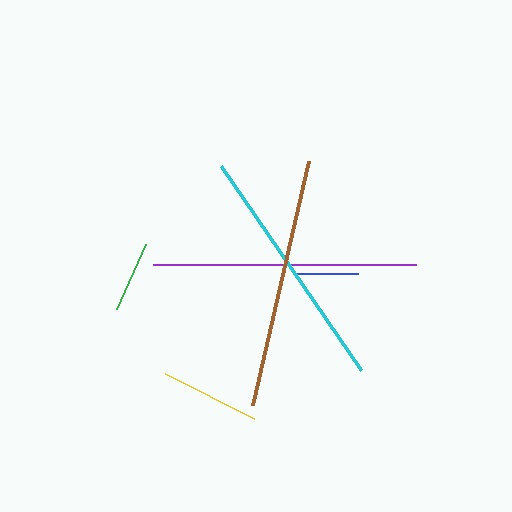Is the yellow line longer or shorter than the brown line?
The brown line is longer than the yellow line.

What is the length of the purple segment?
The purple segment is approximately 263 pixels long.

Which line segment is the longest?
The purple line is the longest at approximately 263 pixels.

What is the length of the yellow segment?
The yellow segment is approximately 101 pixels long.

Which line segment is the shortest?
The blue line is the shortest at approximately 62 pixels.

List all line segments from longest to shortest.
From longest to shortest: purple, brown, cyan, yellow, green, blue.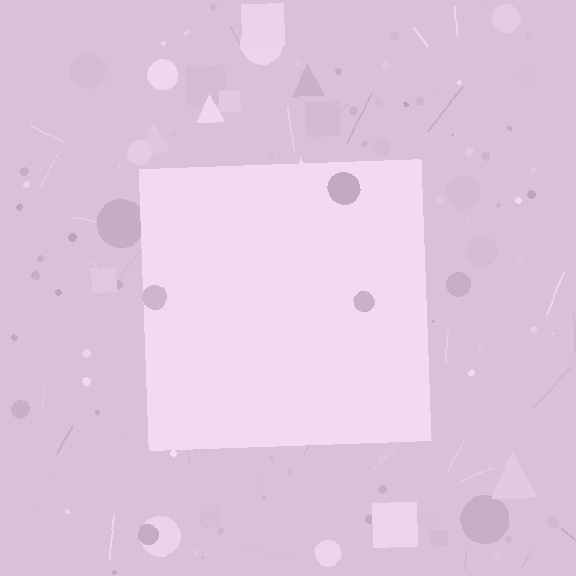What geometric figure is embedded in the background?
A square is embedded in the background.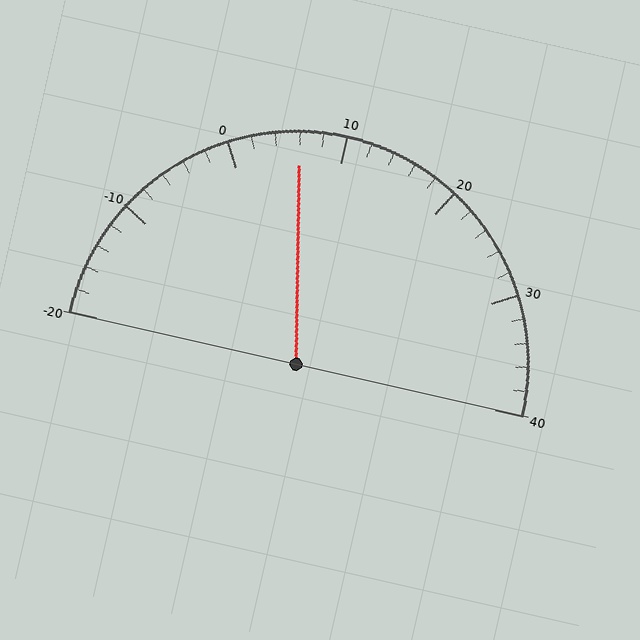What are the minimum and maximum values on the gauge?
The gauge ranges from -20 to 40.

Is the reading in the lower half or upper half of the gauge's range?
The reading is in the lower half of the range (-20 to 40).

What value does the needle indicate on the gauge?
The needle indicates approximately 6.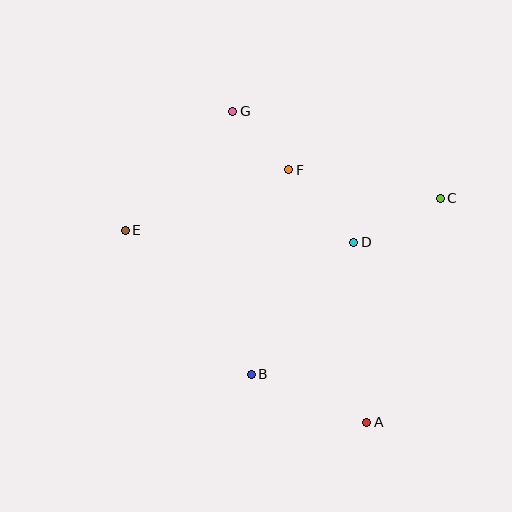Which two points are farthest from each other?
Points A and G are farthest from each other.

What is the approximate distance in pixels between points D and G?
The distance between D and G is approximately 178 pixels.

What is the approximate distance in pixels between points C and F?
The distance between C and F is approximately 154 pixels.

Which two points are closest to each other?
Points F and G are closest to each other.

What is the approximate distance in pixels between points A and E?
The distance between A and E is approximately 309 pixels.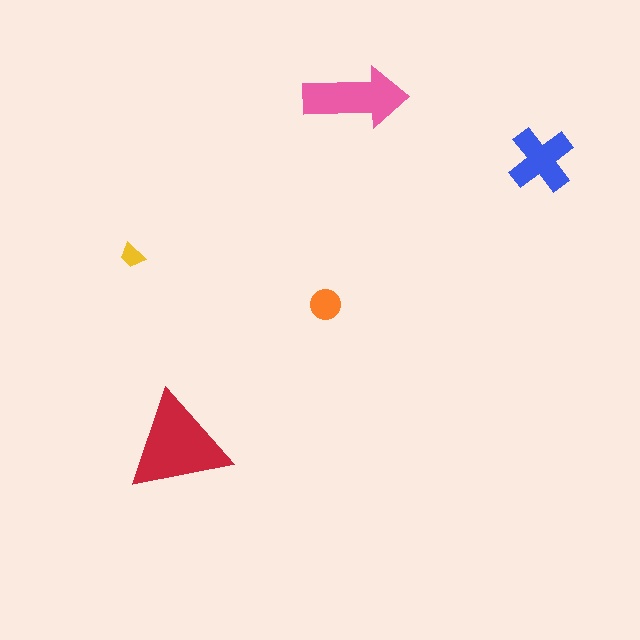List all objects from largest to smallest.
The red triangle, the pink arrow, the blue cross, the orange circle, the yellow trapezoid.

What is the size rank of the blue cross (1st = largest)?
3rd.